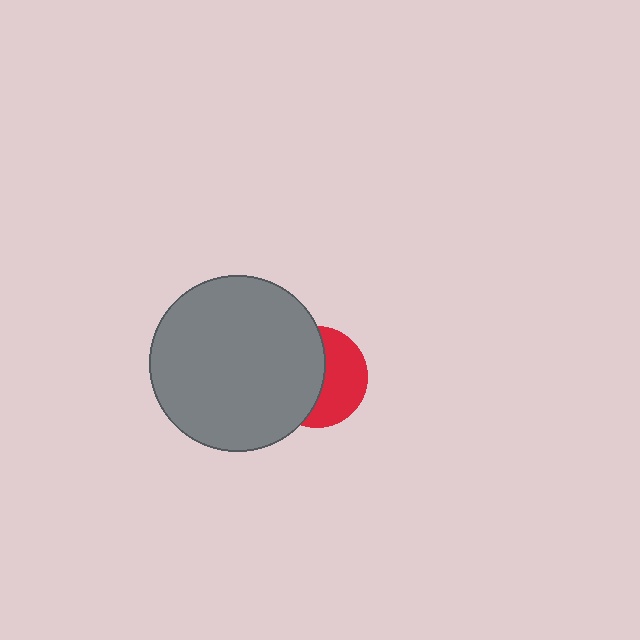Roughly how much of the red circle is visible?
About half of it is visible (roughly 47%).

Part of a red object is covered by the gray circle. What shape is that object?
It is a circle.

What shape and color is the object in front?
The object in front is a gray circle.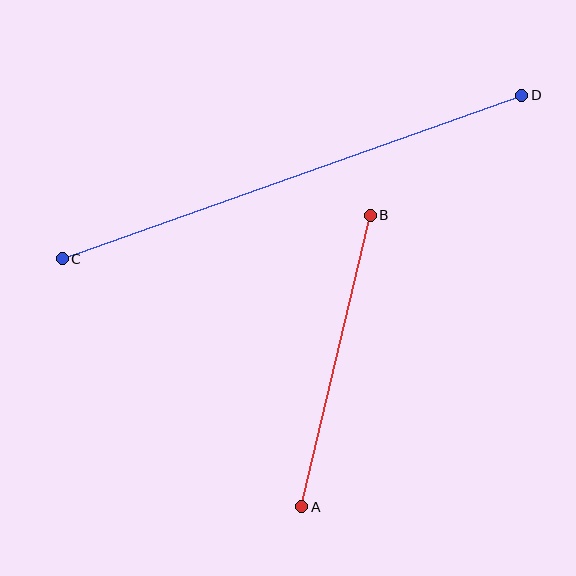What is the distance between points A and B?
The distance is approximately 300 pixels.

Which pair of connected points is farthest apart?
Points C and D are farthest apart.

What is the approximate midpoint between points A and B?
The midpoint is at approximately (336, 361) pixels.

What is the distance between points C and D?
The distance is approximately 487 pixels.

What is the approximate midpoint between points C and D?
The midpoint is at approximately (292, 177) pixels.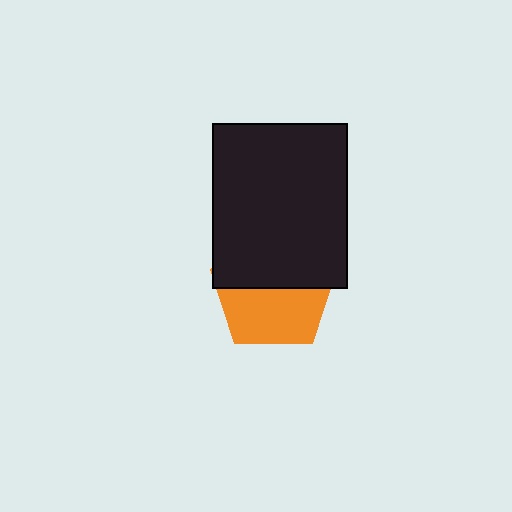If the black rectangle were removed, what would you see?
You would see the complete orange pentagon.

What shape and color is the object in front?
The object in front is a black rectangle.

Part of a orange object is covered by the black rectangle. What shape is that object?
It is a pentagon.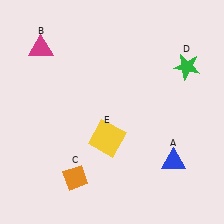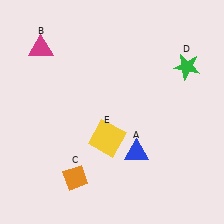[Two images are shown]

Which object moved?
The blue triangle (A) moved left.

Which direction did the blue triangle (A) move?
The blue triangle (A) moved left.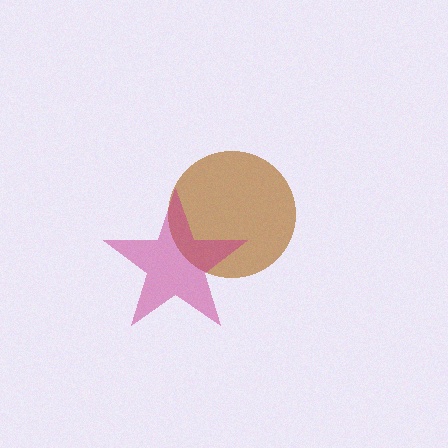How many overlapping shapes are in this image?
There are 2 overlapping shapes in the image.